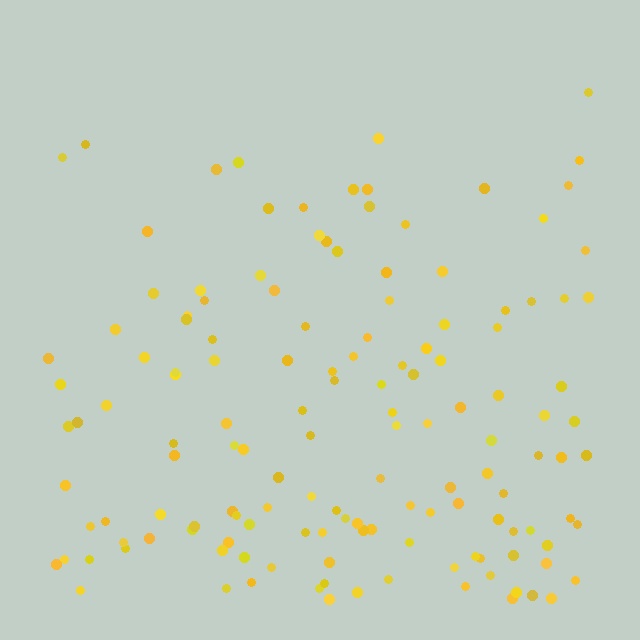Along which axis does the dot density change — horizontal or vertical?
Vertical.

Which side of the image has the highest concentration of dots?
The bottom.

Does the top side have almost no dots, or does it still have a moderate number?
Still a moderate number, just noticeably fewer than the bottom.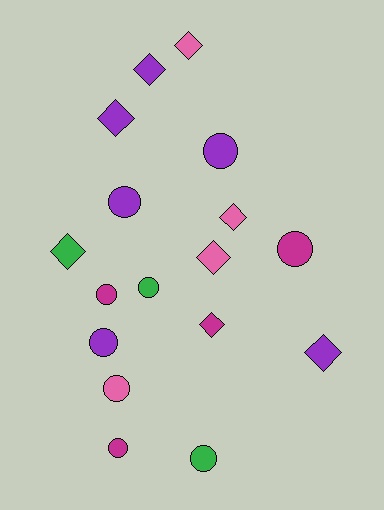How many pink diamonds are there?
There are 3 pink diamonds.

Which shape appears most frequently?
Circle, with 9 objects.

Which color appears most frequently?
Purple, with 6 objects.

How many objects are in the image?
There are 17 objects.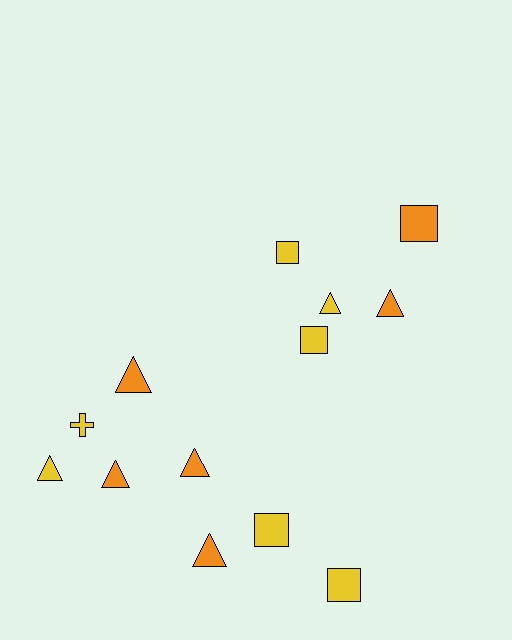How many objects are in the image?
There are 13 objects.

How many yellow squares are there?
There are 4 yellow squares.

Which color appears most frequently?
Yellow, with 7 objects.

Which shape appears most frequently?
Triangle, with 7 objects.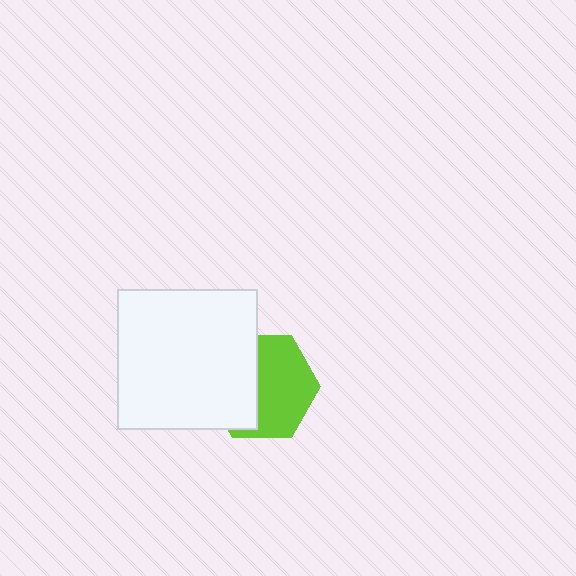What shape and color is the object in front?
The object in front is a white square.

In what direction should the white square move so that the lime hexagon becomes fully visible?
The white square should move left. That is the shortest direction to clear the overlap and leave the lime hexagon fully visible.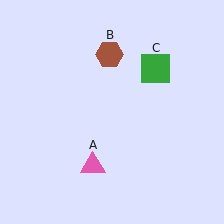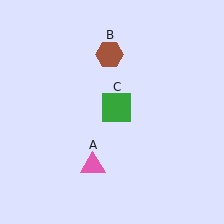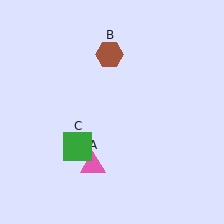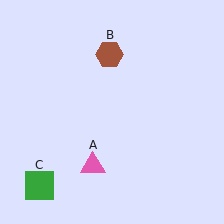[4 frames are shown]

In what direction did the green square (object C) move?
The green square (object C) moved down and to the left.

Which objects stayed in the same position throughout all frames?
Pink triangle (object A) and brown hexagon (object B) remained stationary.